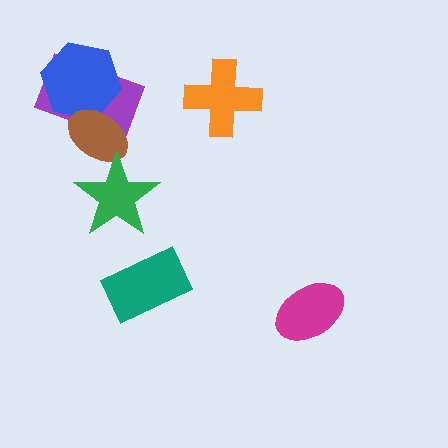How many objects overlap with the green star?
1 object overlaps with the green star.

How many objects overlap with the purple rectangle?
2 objects overlap with the purple rectangle.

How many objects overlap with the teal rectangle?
0 objects overlap with the teal rectangle.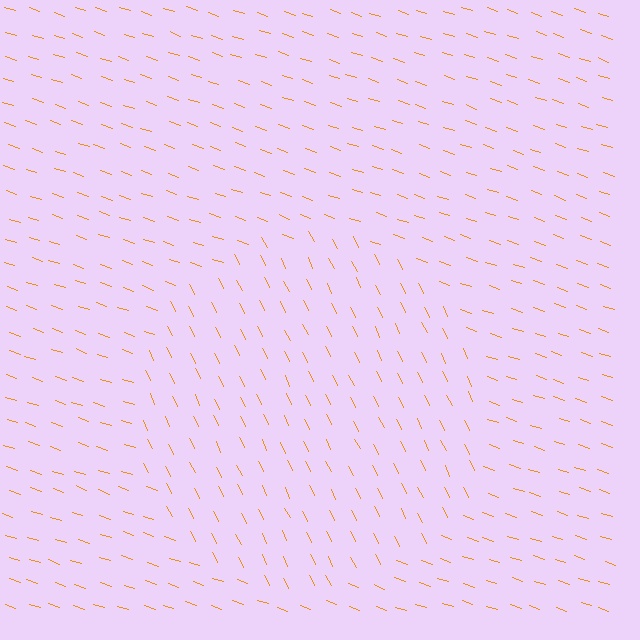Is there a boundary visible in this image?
Yes, there is a texture boundary formed by a change in line orientation.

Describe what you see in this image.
The image is filled with small orange line segments. A circle region in the image has lines oriented differently from the surrounding lines, creating a visible texture boundary.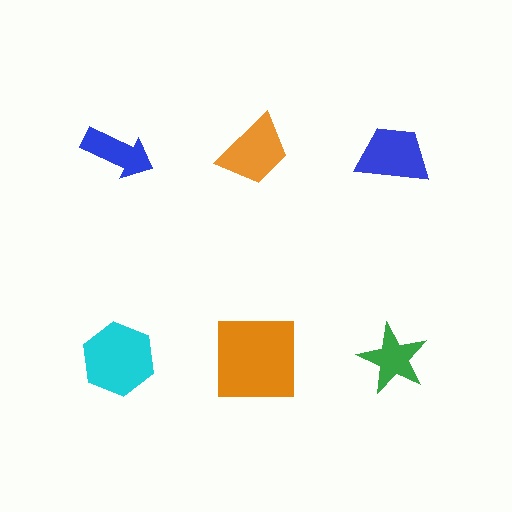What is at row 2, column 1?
A cyan hexagon.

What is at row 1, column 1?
A blue arrow.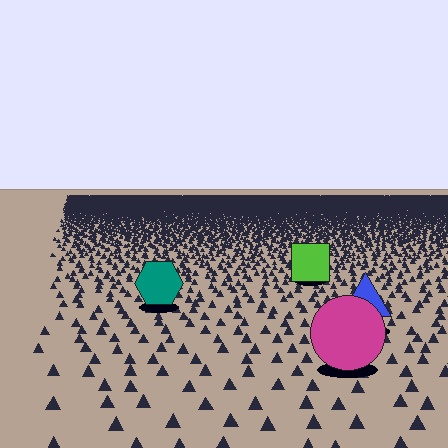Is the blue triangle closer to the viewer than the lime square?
Yes. The blue triangle is closer — you can tell from the texture gradient: the ground texture is coarser near it.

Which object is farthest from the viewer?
The lime square is farthest from the viewer. It appears smaller and the ground texture around it is denser.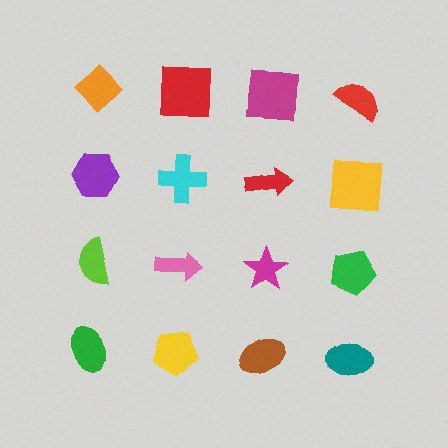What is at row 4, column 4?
A teal ellipse.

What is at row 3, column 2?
A pink arrow.